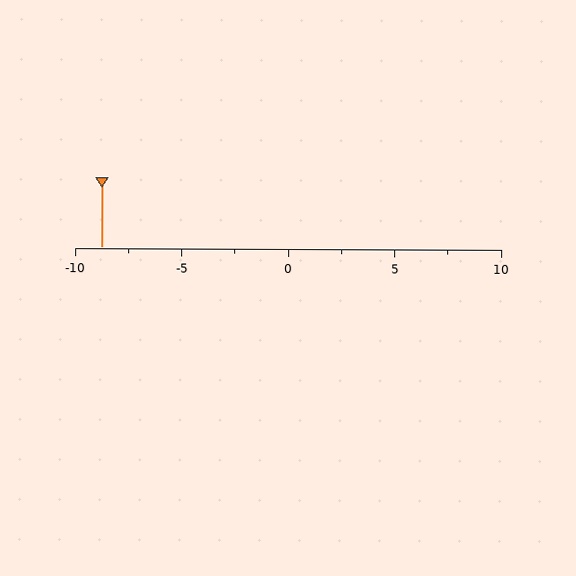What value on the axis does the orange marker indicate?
The marker indicates approximately -8.8.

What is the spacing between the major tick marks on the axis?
The major ticks are spaced 5 apart.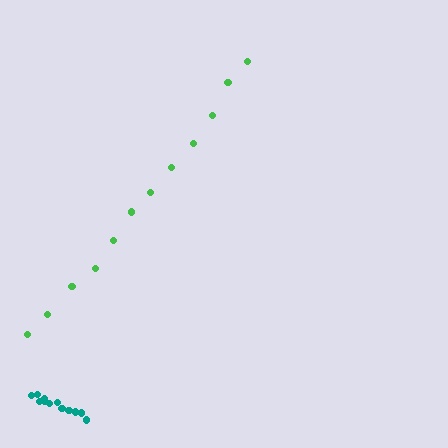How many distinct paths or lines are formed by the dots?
There are 2 distinct paths.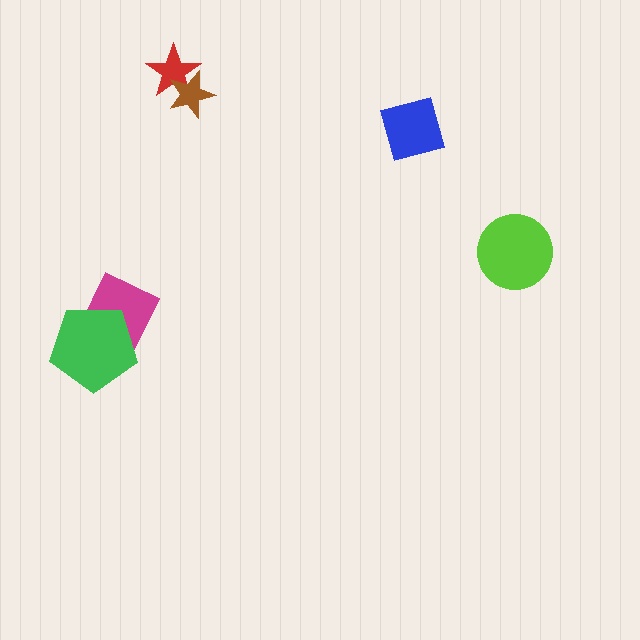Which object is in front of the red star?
The brown star is in front of the red star.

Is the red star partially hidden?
Yes, it is partially covered by another shape.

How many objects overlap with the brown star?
1 object overlaps with the brown star.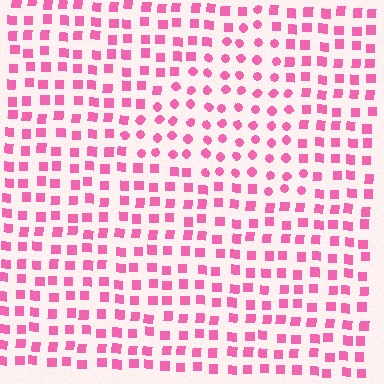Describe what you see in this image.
The image is filled with small pink elements arranged in a uniform grid. A triangle-shaped region contains circles, while the surrounding area contains squares. The boundary is defined purely by the change in element shape.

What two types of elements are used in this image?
The image uses circles inside the triangle region and squares outside it.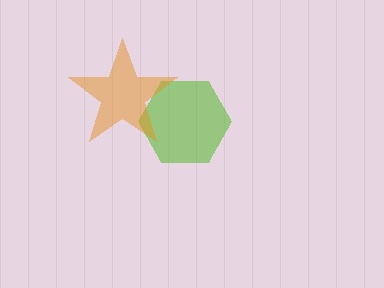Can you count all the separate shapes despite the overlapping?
Yes, there are 2 separate shapes.